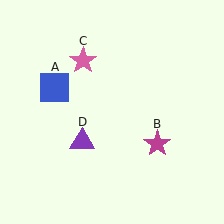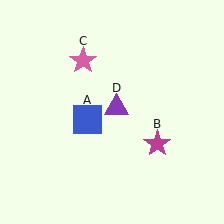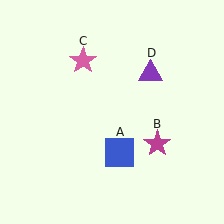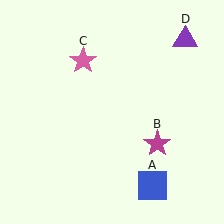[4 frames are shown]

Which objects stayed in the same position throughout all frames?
Magenta star (object B) and pink star (object C) remained stationary.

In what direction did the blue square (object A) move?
The blue square (object A) moved down and to the right.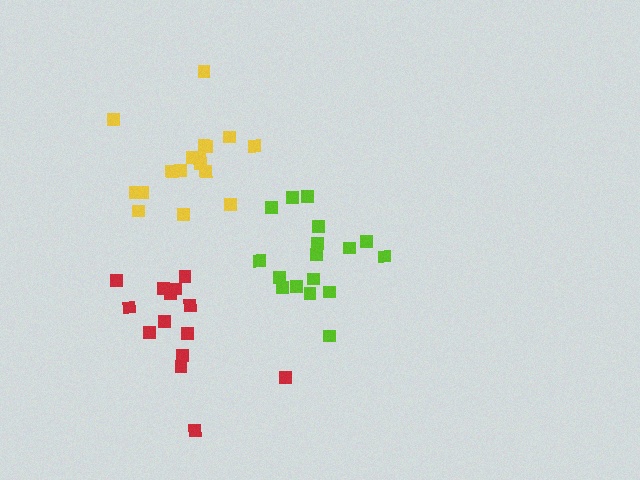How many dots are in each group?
Group 1: 17 dots, Group 2: 17 dots, Group 3: 14 dots (48 total).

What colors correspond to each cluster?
The clusters are colored: yellow, lime, red.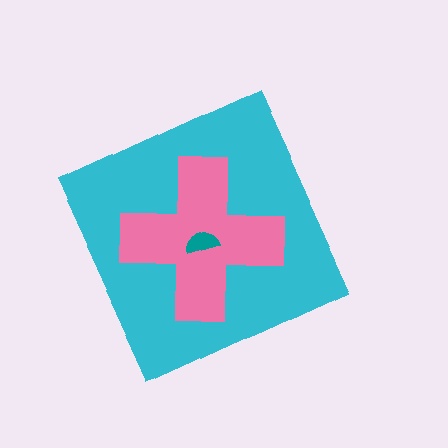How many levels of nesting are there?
3.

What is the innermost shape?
The teal semicircle.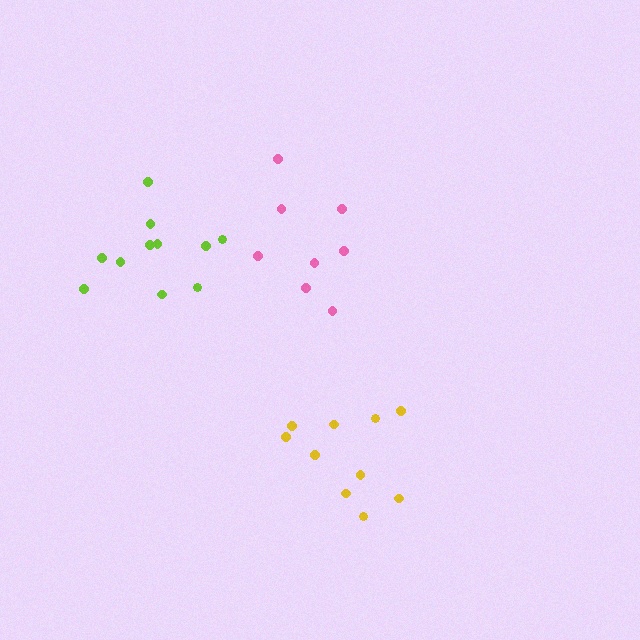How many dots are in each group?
Group 1: 11 dots, Group 2: 10 dots, Group 3: 8 dots (29 total).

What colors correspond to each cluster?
The clusters are colored: lime, yellow, pink.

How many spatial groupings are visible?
There are 3 spatial groupings.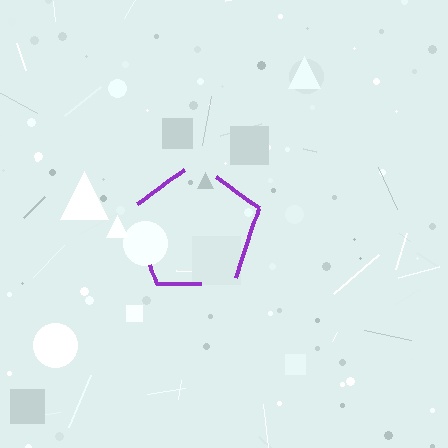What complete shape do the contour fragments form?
The contour fragments form a pentagon.